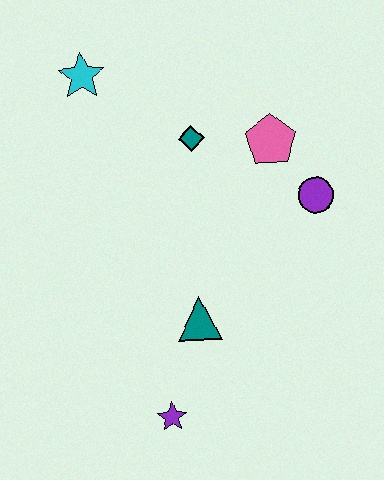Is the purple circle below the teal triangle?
No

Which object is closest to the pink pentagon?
The purple circle is closest to the pink pentagon.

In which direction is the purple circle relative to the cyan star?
The purple circle is to the right of the cyan star.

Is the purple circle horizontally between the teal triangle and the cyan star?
No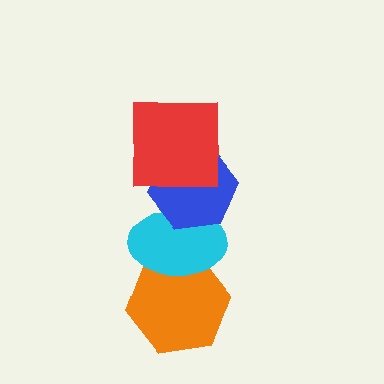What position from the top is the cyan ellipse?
The cyan ellipse is 3rd from the top.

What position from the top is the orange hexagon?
The orange hexagon is 4th from the top.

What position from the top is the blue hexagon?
The blue hexagon is 2nd from the top.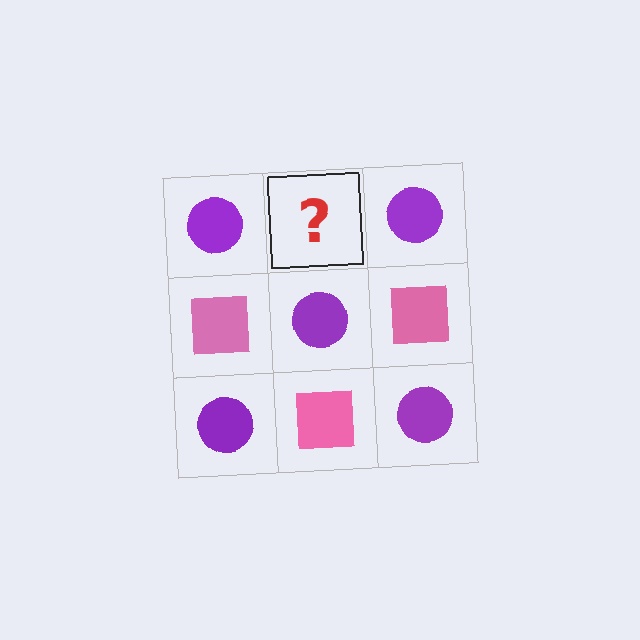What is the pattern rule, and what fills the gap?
The rule is that it alternates purple circle and pink square in a checkerboard pattern. The gap should be filled with a pink square.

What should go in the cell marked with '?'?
The missing cell should contain a pink square.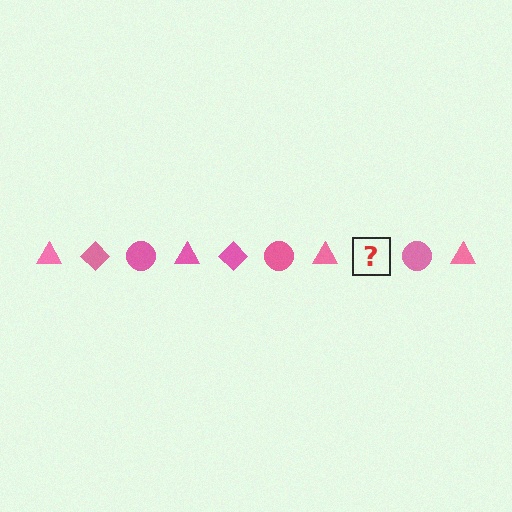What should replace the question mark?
The question mark should be replaced with a pink diamond.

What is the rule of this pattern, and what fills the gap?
The rule is that the pattern cycles through triangle, diamond, circle shapes in pink. The gap should be filled with a pink diamond.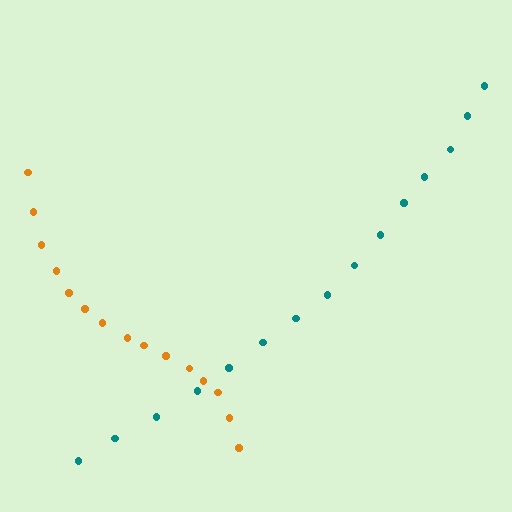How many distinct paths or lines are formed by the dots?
There are 2 distinct paths.